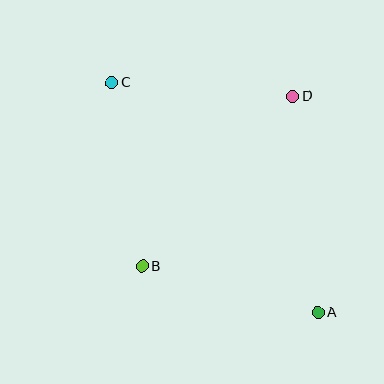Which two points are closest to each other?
Points A and B are closest to each other.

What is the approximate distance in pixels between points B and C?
The distance between B and C is approximately 186 pixels.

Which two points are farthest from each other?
Points A and C are farthest from each other.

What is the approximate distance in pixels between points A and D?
The distance between A and D is approximately 218 pixels.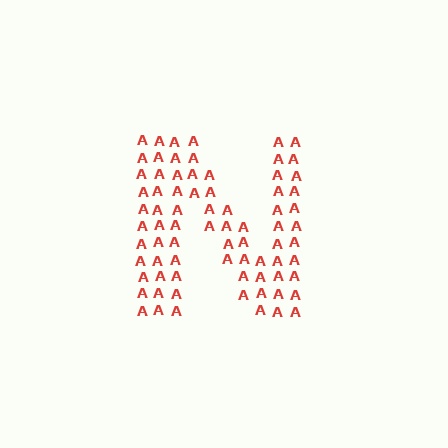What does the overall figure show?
The overall figure shows the letter N.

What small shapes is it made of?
It is made of small letter A's.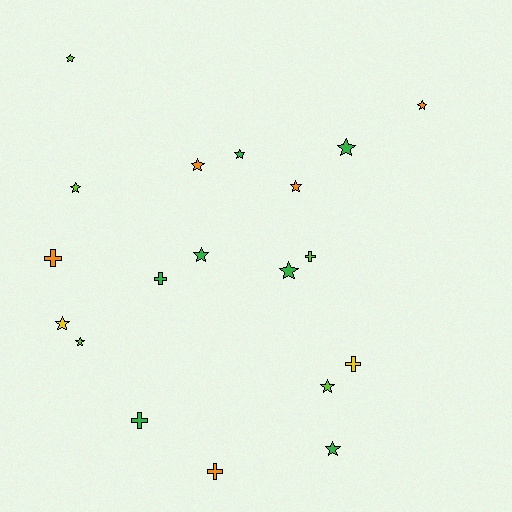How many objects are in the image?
There are 19 objects.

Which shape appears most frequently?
Star, with 13 objects.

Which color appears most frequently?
Green, with 7 objects.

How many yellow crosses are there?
There is 1 yellow cross.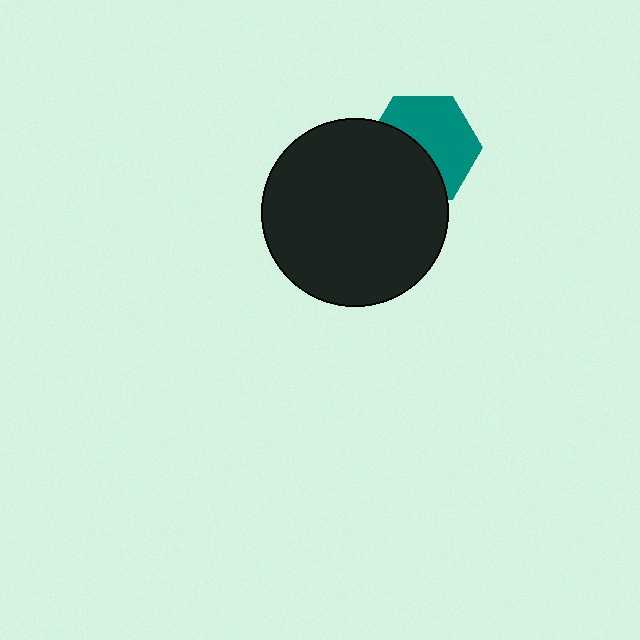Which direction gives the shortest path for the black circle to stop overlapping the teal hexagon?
Moving toward the lower-left gives the shortest separation.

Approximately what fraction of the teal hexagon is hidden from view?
Roughly 44% of the teal hexagon is hidden behind the black circle.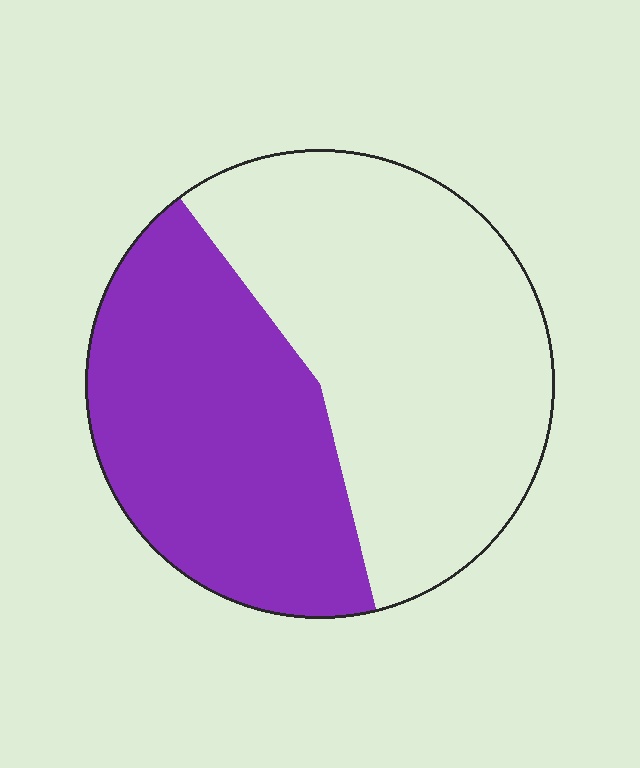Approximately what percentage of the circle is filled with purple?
Approximately 45%.